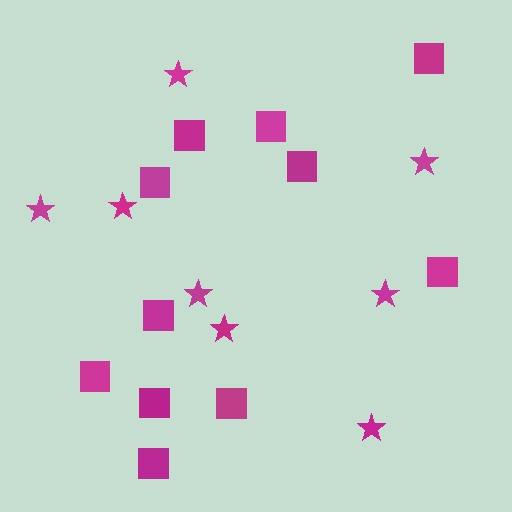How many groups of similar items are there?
There are 2 groups: one group of squares (11) and one group of stars (8).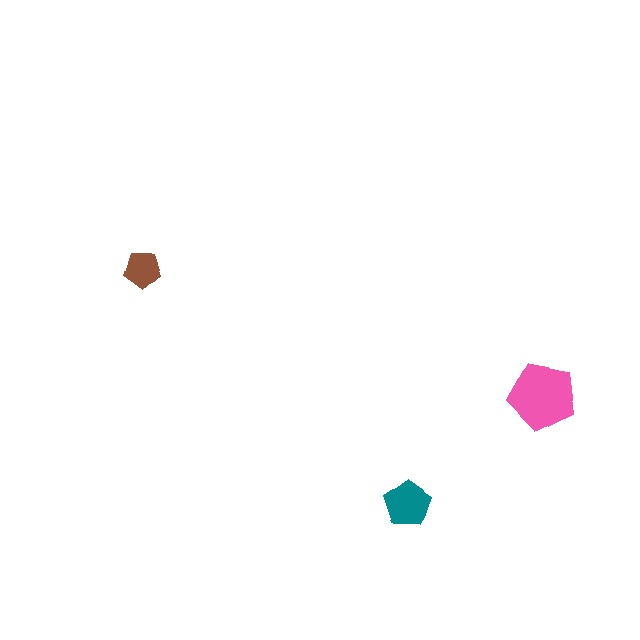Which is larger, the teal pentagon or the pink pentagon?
The pink one.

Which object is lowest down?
The teal pentagon is bottommost.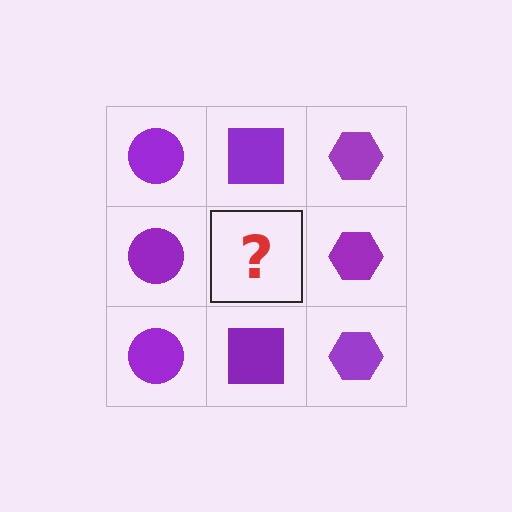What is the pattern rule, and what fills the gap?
The rule is that each column has a consistent shape. The gap should be filled with a purple square.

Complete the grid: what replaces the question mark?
The question mark should be replaced with a purple square.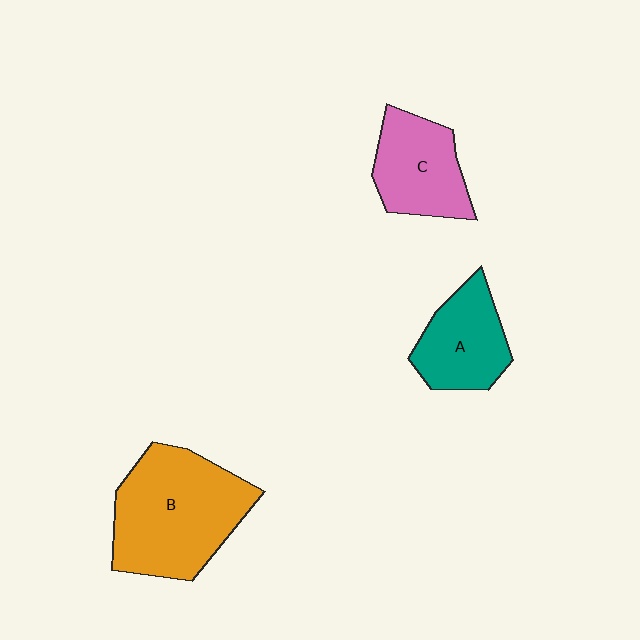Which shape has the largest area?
Shape B (orange).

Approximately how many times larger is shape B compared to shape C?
Approximately 1.7 times.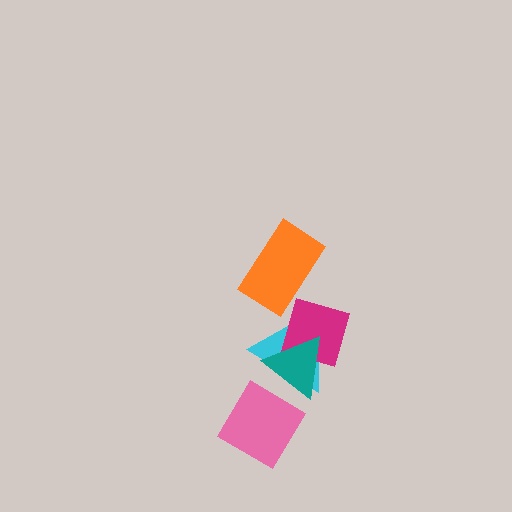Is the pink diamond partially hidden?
No, no other shape covers it.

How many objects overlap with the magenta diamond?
3 objects overlap with the magenta diamond.